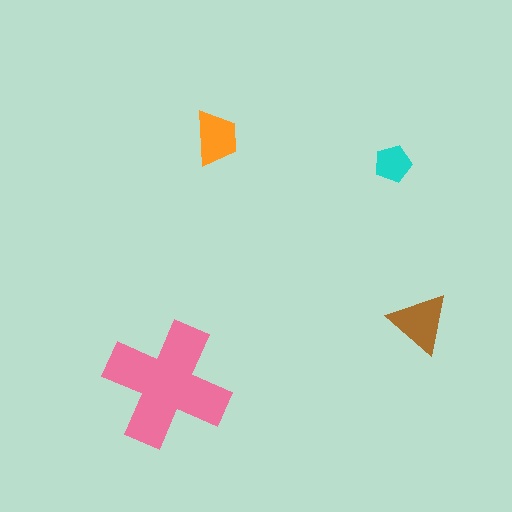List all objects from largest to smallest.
The pink cross, the brown triangle, the orange trapezoid, the cyan pentagon.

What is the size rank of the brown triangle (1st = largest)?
2nd.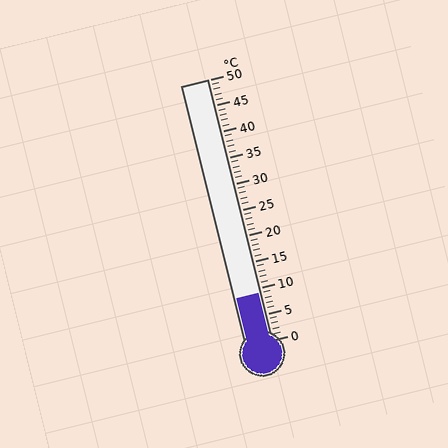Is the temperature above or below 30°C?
The temperature is below 30°C.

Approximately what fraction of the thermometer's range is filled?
The thermometer is filled to approximately 20% of its range.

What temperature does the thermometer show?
The thermometer shows approximately 9°C.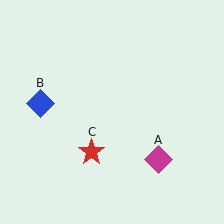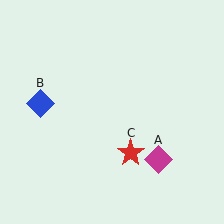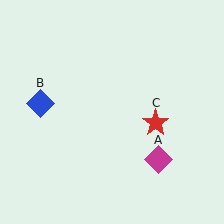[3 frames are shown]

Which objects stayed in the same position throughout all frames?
Magenta diamond (object A) and blue diamond (object B) remained stationary.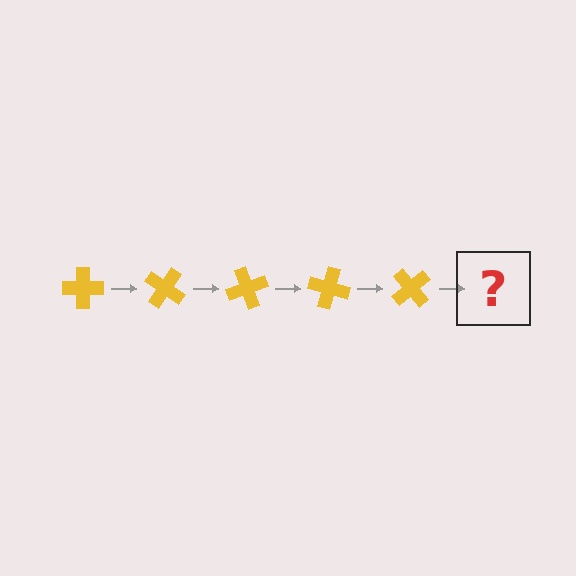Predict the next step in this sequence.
The next step is a yellow cross rotated 175 degrees.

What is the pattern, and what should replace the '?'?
The pattern is that the cross rotates 35 degrees each step. The '?' should be a yellow cross rotated 175 degrees.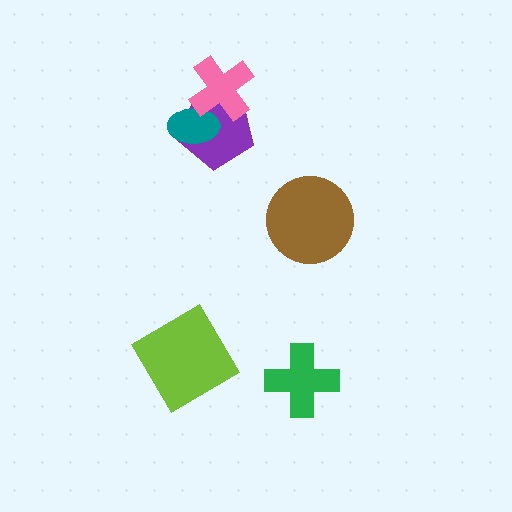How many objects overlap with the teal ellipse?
2 objects overlap with the teal ellipse.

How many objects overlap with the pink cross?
2 objects overlap with the pink cross.